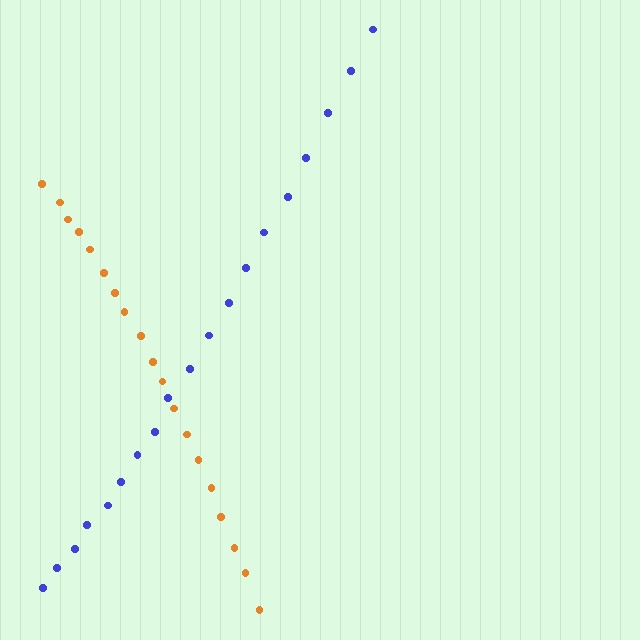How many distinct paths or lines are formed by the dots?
There are 2 distinct paths.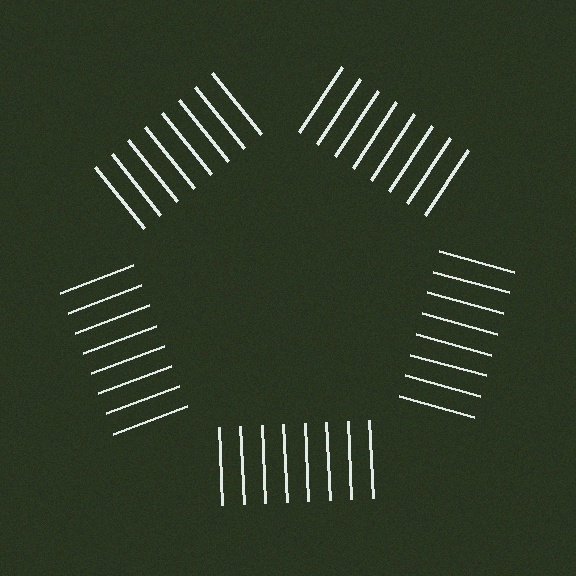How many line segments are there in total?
40 — 8 along each of the 5 edges.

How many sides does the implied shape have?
5 sides — the line-ends trace a pentagon.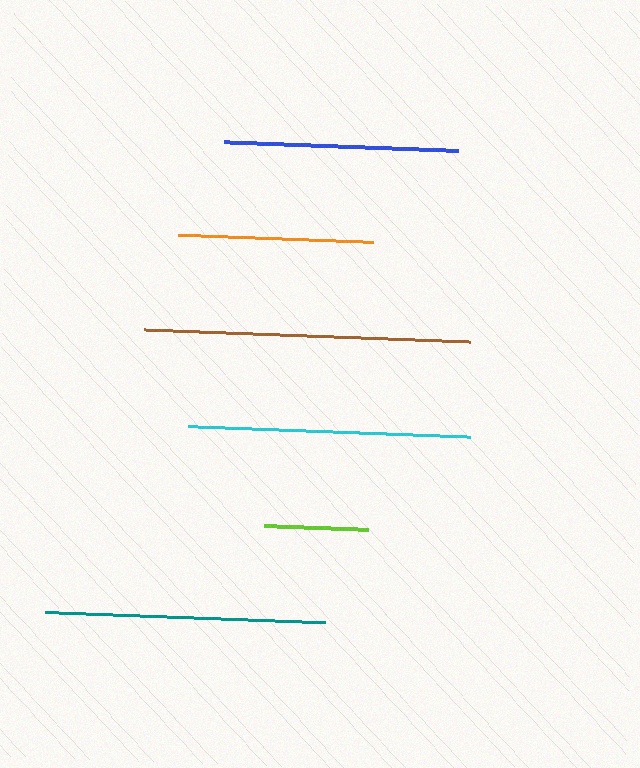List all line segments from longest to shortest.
From longest to shortest: brown, cyan, teal, blue, orange, lime.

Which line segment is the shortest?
The lime line is the shortest at approximately 104 pixels.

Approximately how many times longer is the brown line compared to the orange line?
The brown line is approximately 1.7 times the length of the orange line.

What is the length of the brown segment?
The brown segment is approximately 325 pixels long.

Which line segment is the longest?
The brown line is the longest at approximately 325 pixels.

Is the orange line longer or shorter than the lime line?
The orange line is longer than the lime line.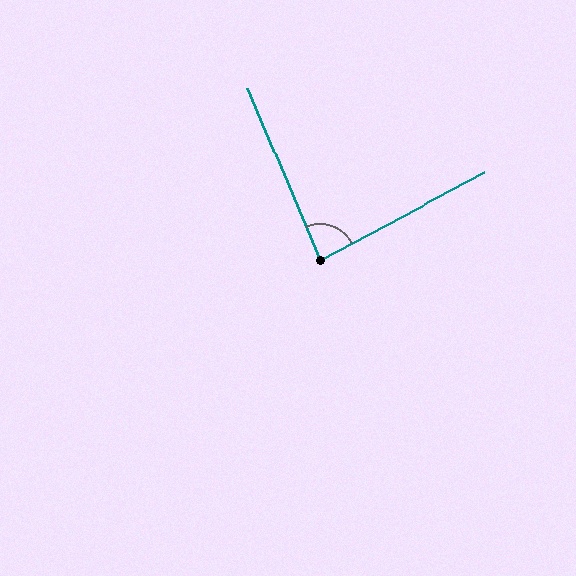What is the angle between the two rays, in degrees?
Approximately 85 degrees.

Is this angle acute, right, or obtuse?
It is acute.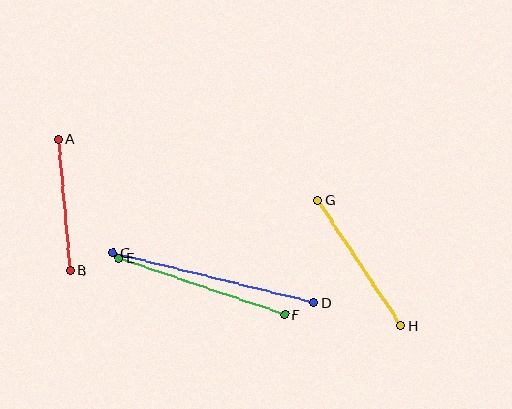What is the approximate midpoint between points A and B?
The midpoint is at approximately (64, 205) pixels.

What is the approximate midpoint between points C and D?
The midpoint is at approximately (213, 278) pixels.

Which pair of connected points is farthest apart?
Points C and D are farthest apart.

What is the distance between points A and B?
The distance is approximately 132 pixels.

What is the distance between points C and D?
The distance is approximately 207 pixels.